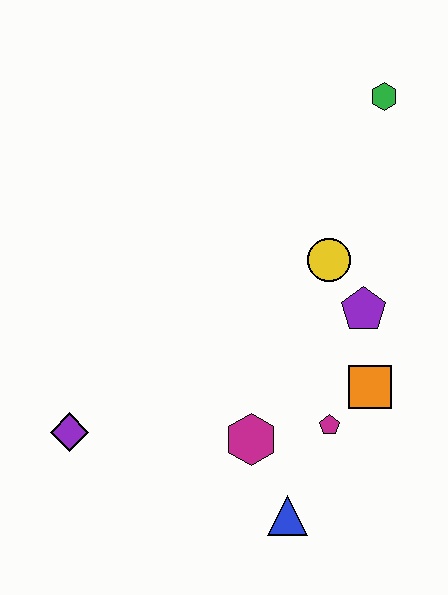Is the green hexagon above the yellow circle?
Yes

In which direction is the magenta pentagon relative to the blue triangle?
The magenta pentagon is above the blue triangle.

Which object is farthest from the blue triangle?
The green hexagon is farthest from the blue triangle.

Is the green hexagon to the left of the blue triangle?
No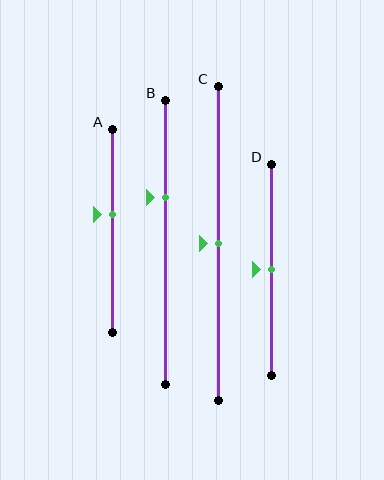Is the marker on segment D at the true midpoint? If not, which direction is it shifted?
Yes, the marker on segment D is at the true midpoint.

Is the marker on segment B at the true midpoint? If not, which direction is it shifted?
No, the marker on segment B is shifted upward by about 16% of the segment length.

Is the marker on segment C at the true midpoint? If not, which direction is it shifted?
Yes, the marker on segment C is at the true midpoint.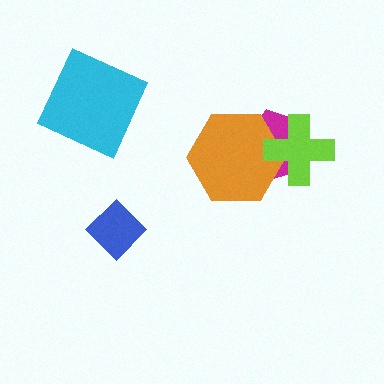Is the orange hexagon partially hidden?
Yes, it is partially covered by another shape.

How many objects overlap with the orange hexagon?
2 objects overlap with the orange hexagon.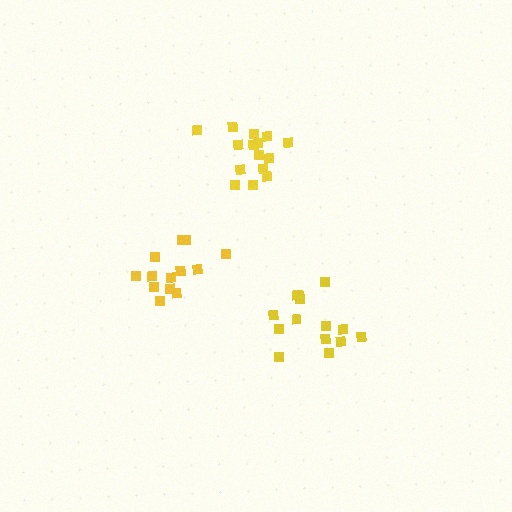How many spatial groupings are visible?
There are 3 spatial groupings.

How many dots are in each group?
Group 1: 15 dots, Group 2: 14 dots, Group 3: 13 dots (42 total).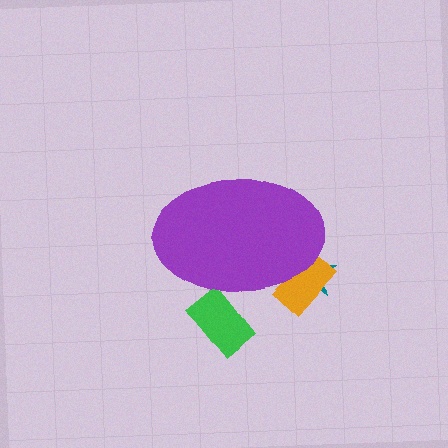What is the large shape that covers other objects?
A purple ellipse.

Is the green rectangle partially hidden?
Yes, the green rectangle is partially hidden behind the purple ellipse.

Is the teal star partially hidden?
Yes, the teal star is partially hidden behind the purple ellipse.